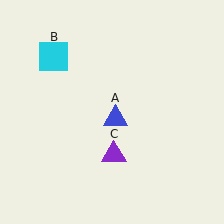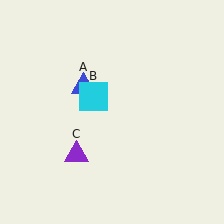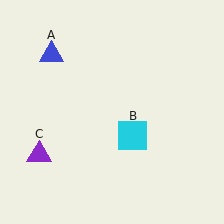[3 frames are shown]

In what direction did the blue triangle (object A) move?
The blue triangle (object A) moved up and to the left.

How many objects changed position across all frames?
3 objects changed position: blue triangle (object A), cyan square (object B), purple triangle (object C).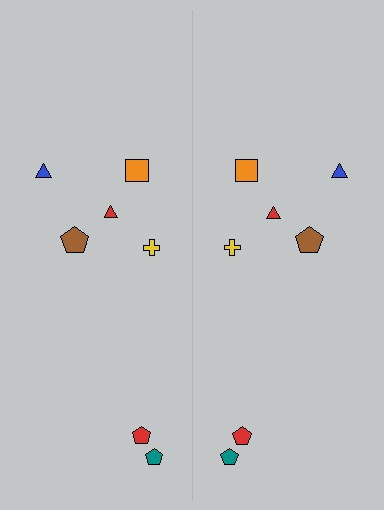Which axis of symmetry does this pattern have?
The pattern has a vertical axis of symmetry running through the center of the image.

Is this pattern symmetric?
Yes, this pattern has bilateral (reflection) symmetry.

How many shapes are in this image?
There are 14 shapes in this image.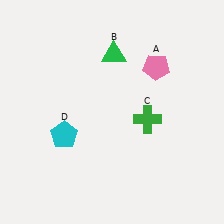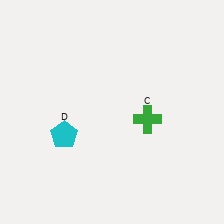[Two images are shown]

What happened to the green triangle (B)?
The green triangle (B) was removed in Image 2. It was in the top-right area of Image 1.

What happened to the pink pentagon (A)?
The pink pentagon (A) was removed in Image 2. It was in the top-right area of Image 1.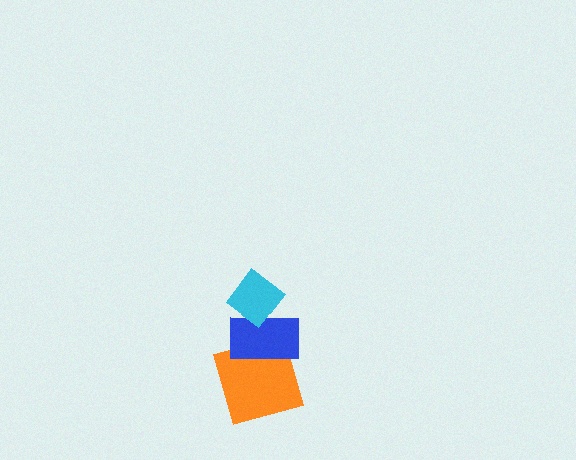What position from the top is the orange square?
The orange square is 3rd from the top.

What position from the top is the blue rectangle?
The blue rectangle is 2nd from the top.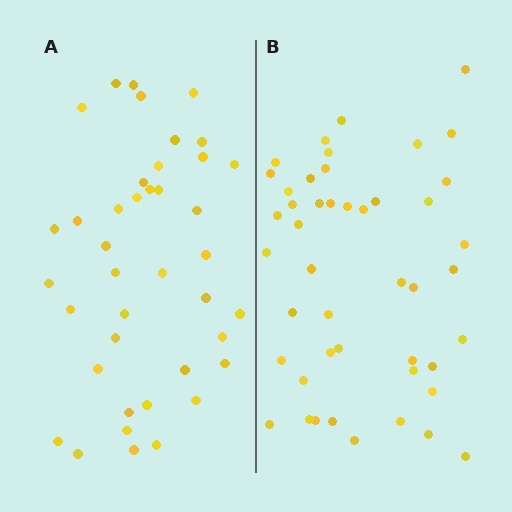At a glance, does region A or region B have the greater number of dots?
Region B (the right region) has more dots.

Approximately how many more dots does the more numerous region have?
Region B has about 6 more dots than region A.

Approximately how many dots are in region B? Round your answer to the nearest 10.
About 50 dots. (The exact count is 46, which rounds to 50.)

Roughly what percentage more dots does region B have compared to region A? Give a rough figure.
About 15% more.